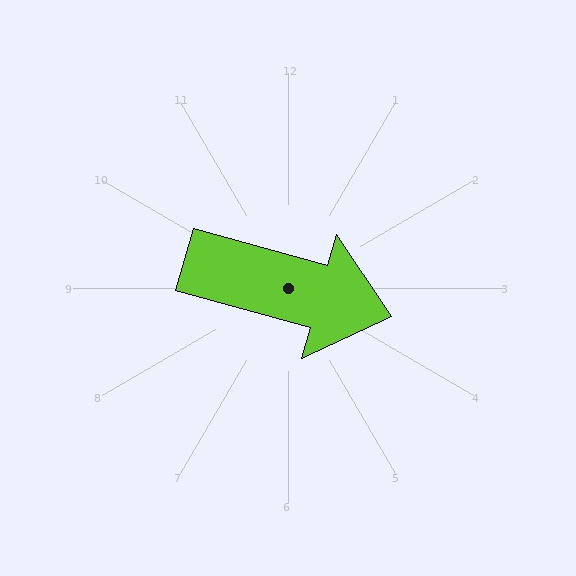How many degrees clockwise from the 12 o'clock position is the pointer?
Approximately 105 degrees.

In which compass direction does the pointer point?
East.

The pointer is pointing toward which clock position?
Roughly 4 o'clock.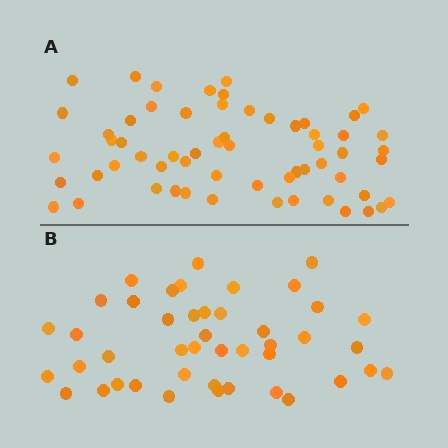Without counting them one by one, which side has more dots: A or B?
Region A (the top region) has more dots.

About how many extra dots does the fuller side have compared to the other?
Region A has approximately 15 more dots than region B.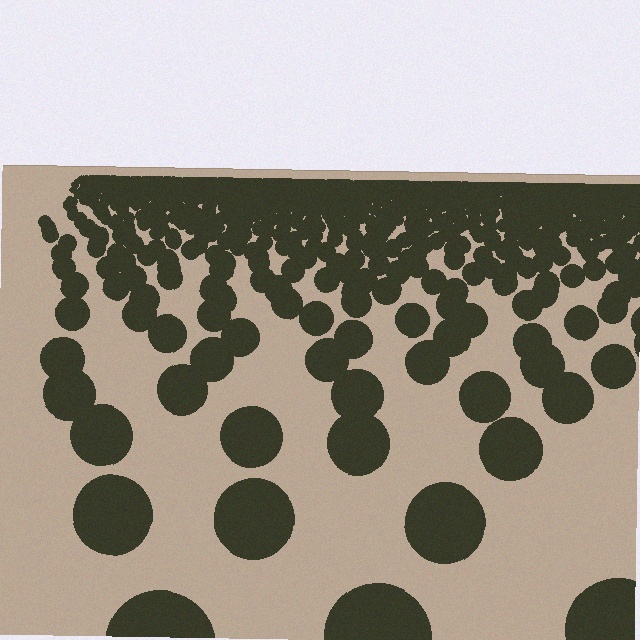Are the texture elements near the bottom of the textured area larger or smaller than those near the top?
Larger. Near the bottom, elements are closer to the viewer and appear at a bigger on-screen size.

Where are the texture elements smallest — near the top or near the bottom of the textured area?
Near the top.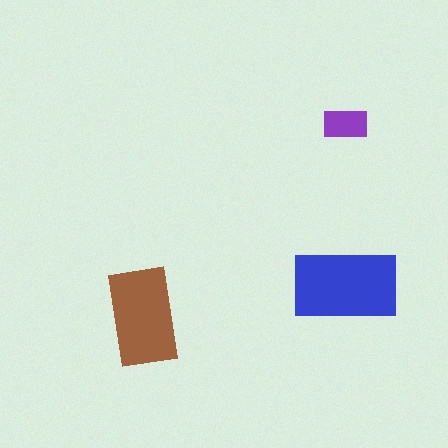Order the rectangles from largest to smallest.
the blue one, the brown one, the purple one.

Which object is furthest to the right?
The blue rectangle is rightmost.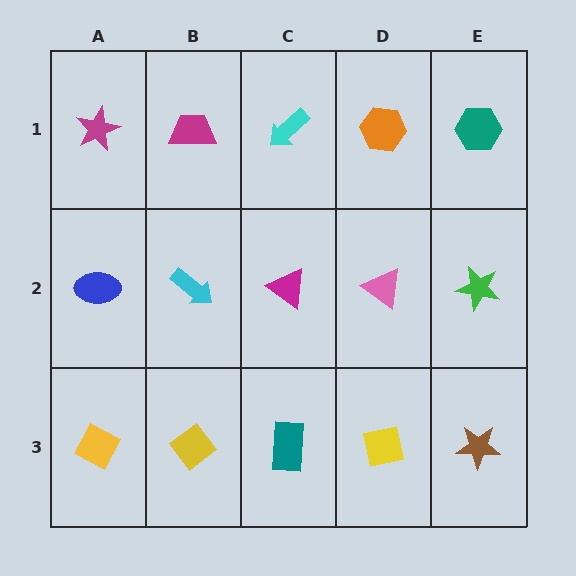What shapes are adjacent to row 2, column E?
A teal hexagon (row 1, column E), a brown star (row 3, column E), a pink triangle (row 2, column D).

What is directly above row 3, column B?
A cyan arrow.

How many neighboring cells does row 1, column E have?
2.